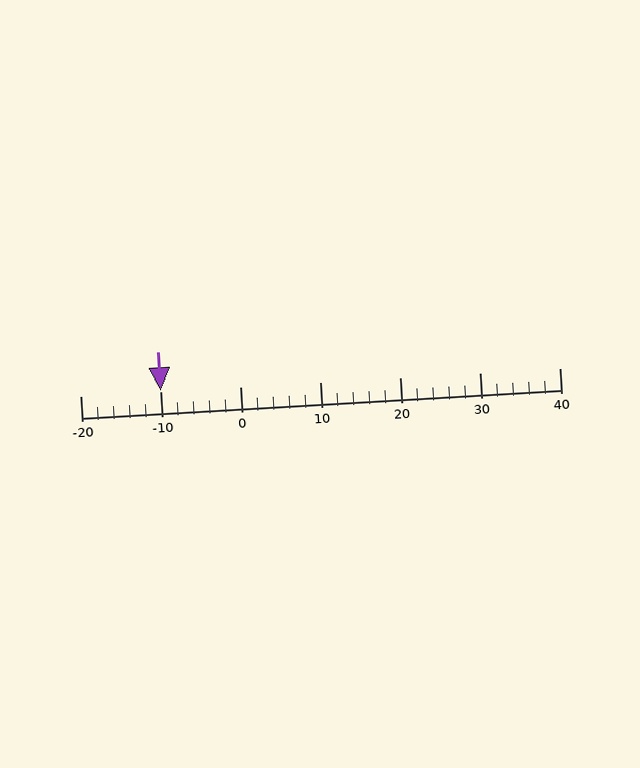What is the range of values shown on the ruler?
The ruler shows values from -20 to 40.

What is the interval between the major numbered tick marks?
The major tick marks are spaced 10 units apart.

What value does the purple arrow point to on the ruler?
The purple arrow points to approximately -10.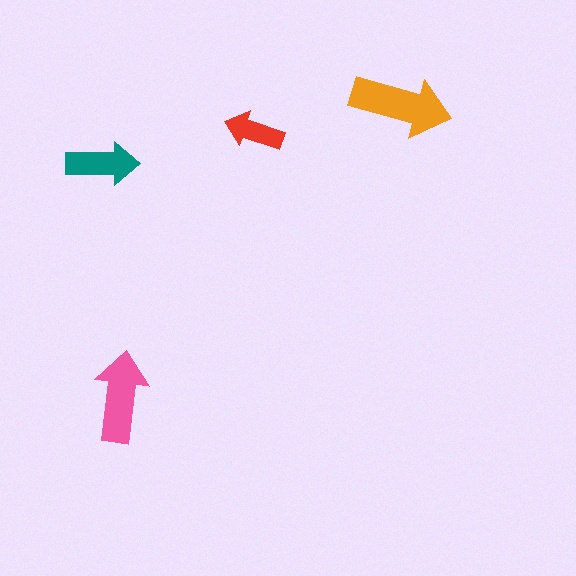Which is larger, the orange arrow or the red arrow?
The orange one.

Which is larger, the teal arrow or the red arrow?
The teal one.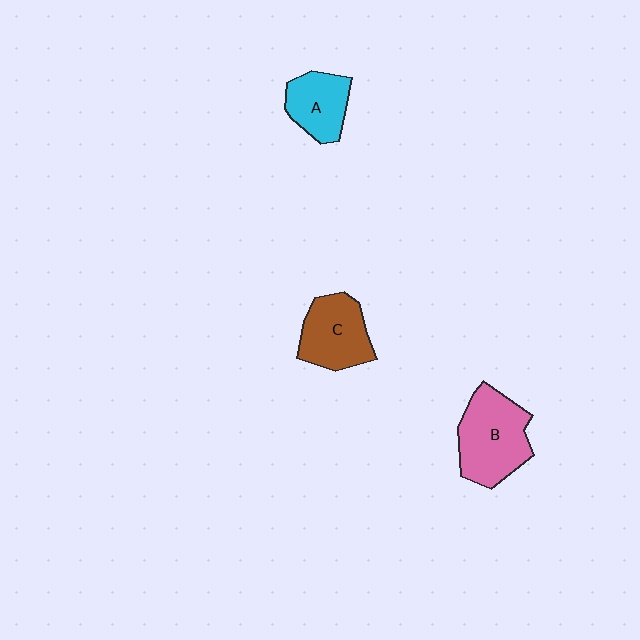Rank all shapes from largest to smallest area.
From largest to smallest: B (pink), C (brown), A (cyan).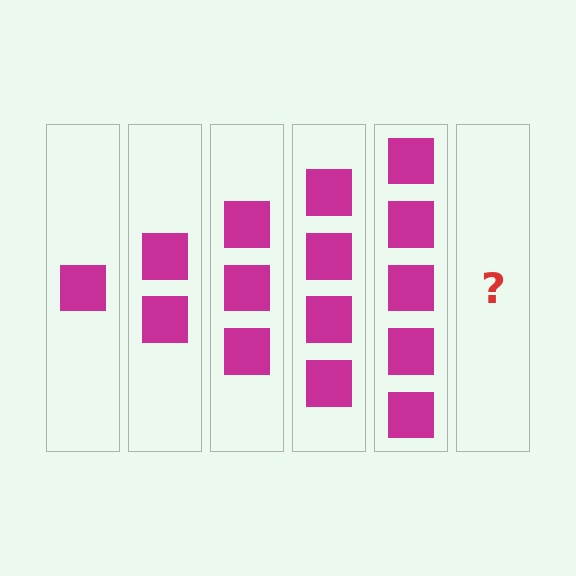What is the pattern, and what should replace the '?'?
The pattern is that each step adds one more square. The '?' should be 6 squares.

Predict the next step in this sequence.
The next step is 6 squares.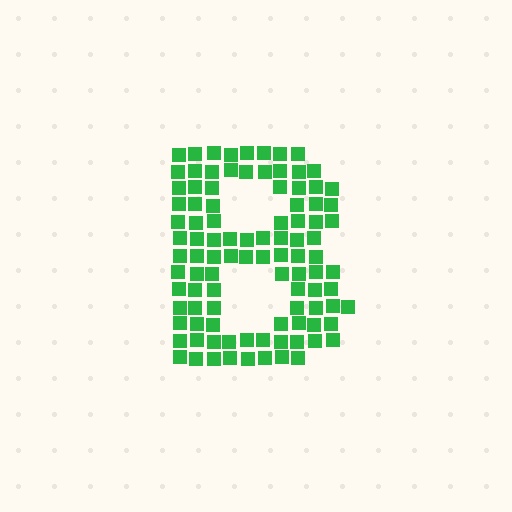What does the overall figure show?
The overall figure shows the letter B.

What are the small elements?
The small elements are squares.